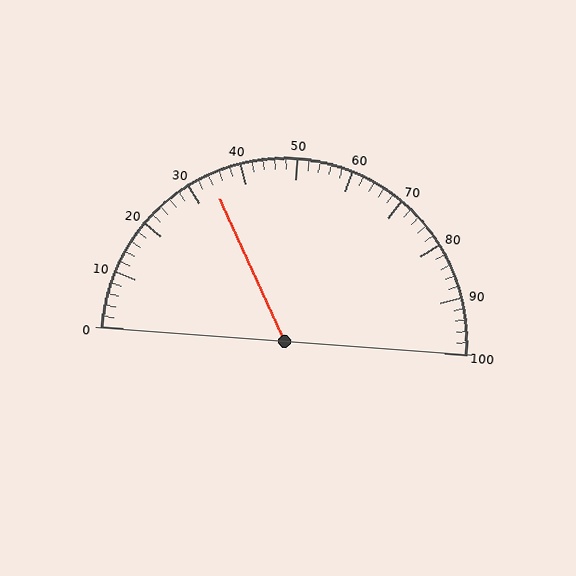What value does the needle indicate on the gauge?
The needle indicates approximately 34.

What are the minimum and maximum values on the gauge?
The gauge ranges from 0 to 100.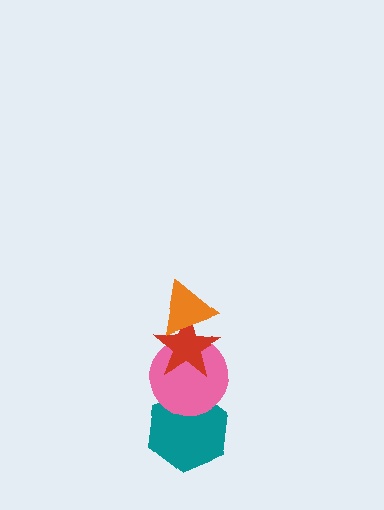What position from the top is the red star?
The red star is 2nd from the top.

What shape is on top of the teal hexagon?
The pink circle is on top of the teal hexagon.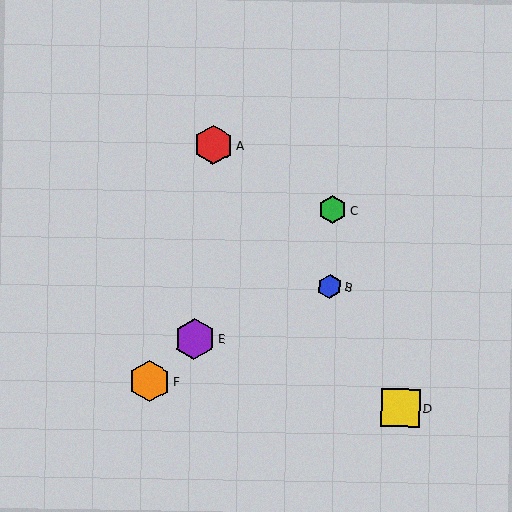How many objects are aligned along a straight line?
3 objects (C, E, F) are aligned along a straight line.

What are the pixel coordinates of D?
Object D is at (401, 408).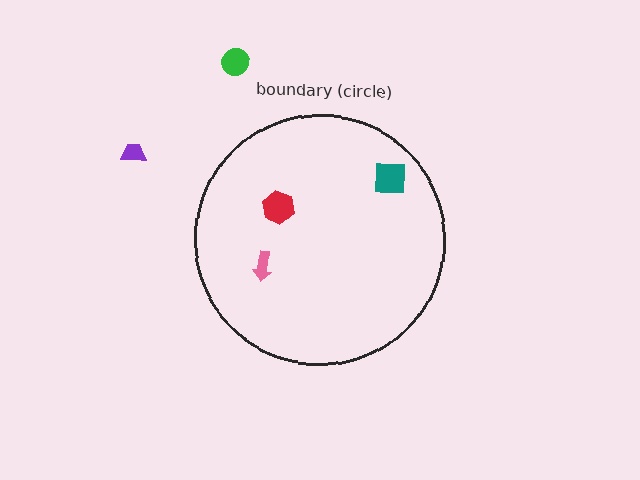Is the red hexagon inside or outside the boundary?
Inside.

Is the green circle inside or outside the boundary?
Outside.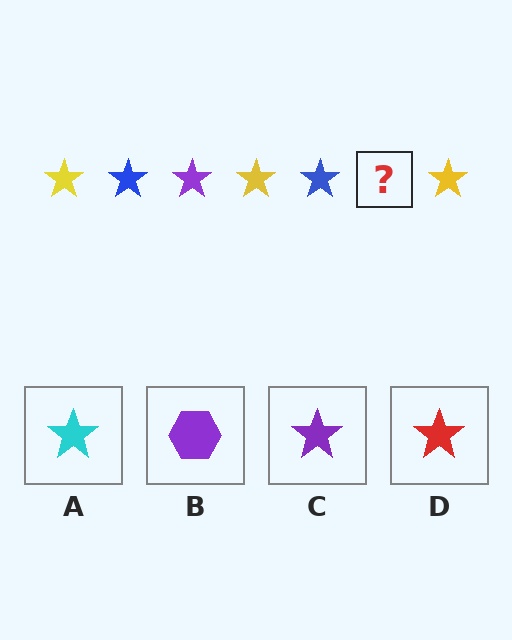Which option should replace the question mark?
Option C.